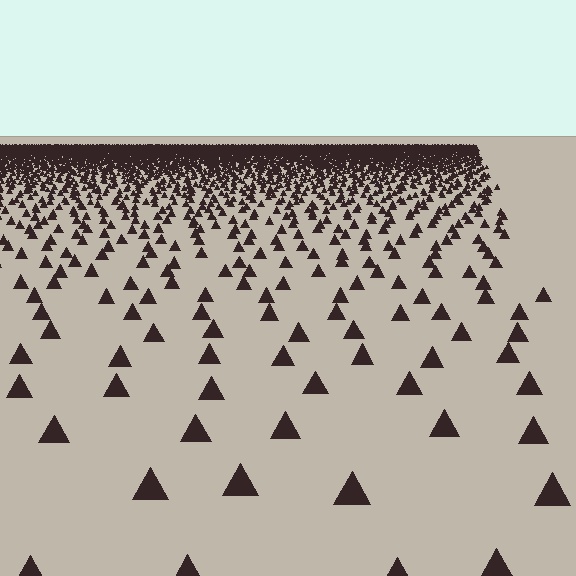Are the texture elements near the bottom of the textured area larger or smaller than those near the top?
Larger. Near the bottom, elements are closer to the viewer and appear at a bigger on-screen size.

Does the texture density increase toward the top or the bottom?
Density increases toward the top.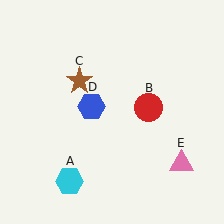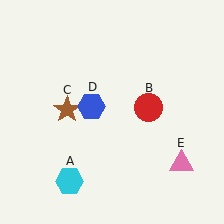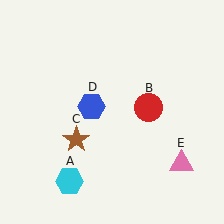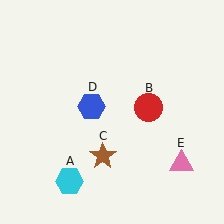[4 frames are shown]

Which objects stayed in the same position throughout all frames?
Cyan hexagon (object A) and red circle (object B) and blue hexagon (object D) and pink triangle (object E) remained stationary.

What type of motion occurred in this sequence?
The brown star (object C) rotated counterclockwise around the center of the scene.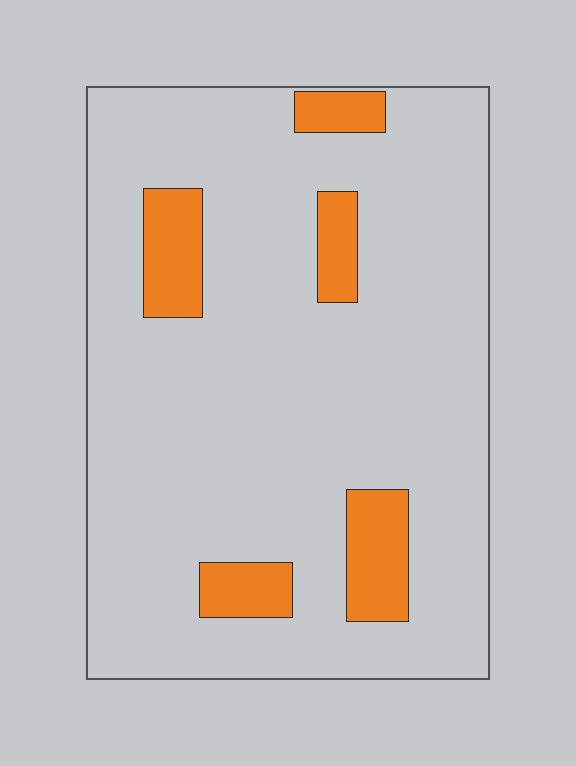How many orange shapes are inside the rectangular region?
5.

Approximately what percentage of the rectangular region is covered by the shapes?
Approximately 10%.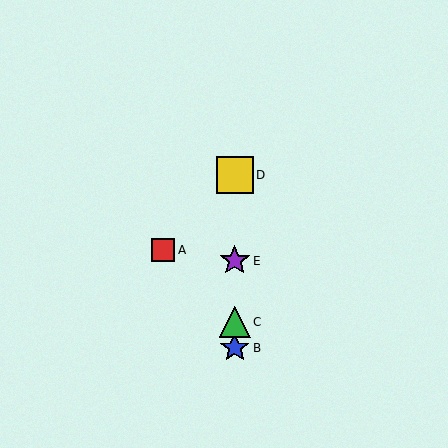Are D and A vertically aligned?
No, D is at x≈235 and A is at x≈163.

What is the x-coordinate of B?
Object B is at x≈235.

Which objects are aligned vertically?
Objects B, C, D, E are aligned vertically.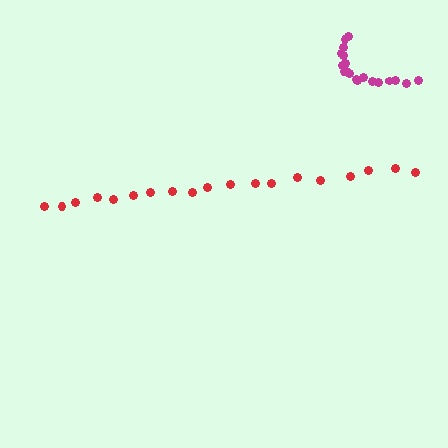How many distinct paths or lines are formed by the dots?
There are 2 distinct paths.